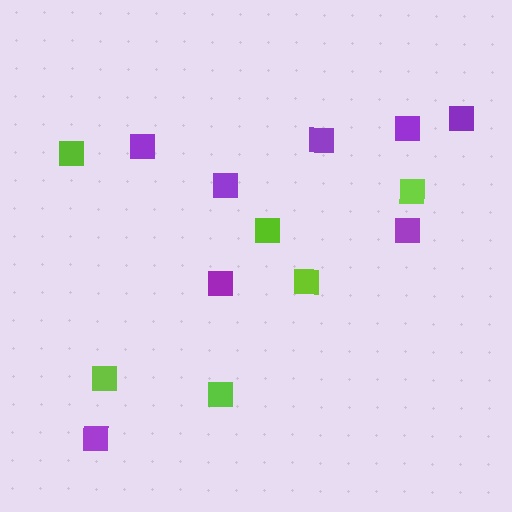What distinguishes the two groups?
There are 2 groups: one group of purple squares (8) and one group of lime squares (6).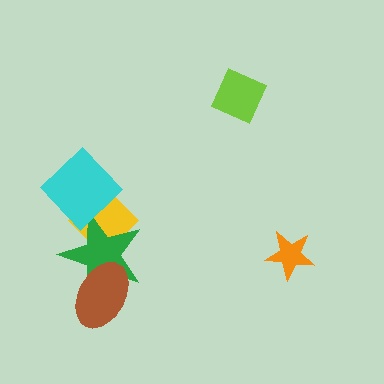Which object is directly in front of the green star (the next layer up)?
The cyan diamond is directly in front of the green star.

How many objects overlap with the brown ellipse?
1 object overlaps with the brown ellipse.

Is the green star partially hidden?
Yes, it is partially covered by another shape.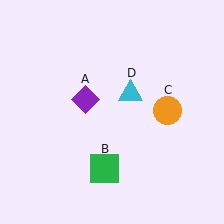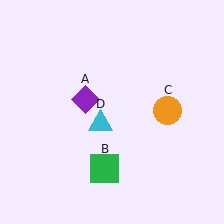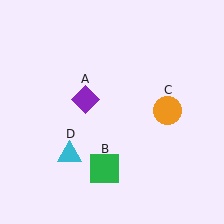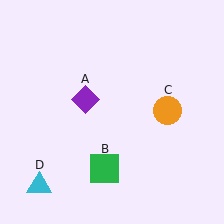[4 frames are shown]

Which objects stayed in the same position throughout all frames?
Purple diamond (object A) and green square (object B) and orange circle (object C) remained stationary.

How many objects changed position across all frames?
1 object changed position: cyan triangle (object D).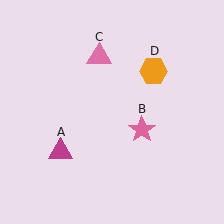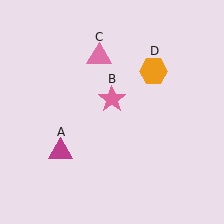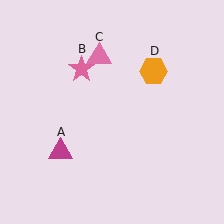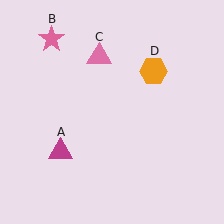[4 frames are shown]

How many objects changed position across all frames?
1 object changed position: pink star (object B).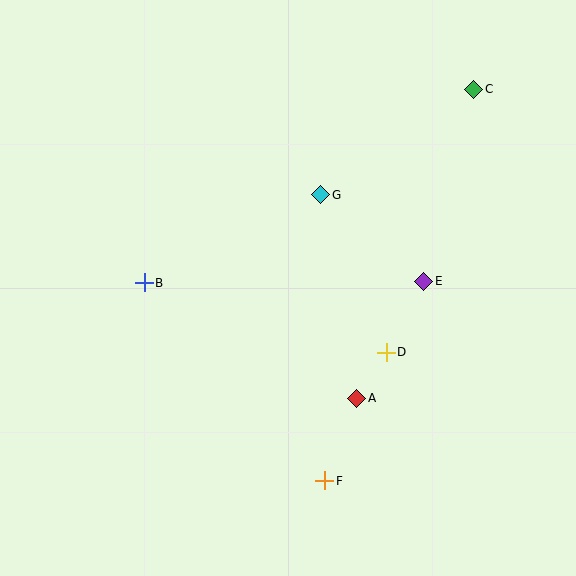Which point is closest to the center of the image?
Point G at (321, 195) is closest to the center.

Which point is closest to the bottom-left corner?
Point B is closest to the bottom-left corner.